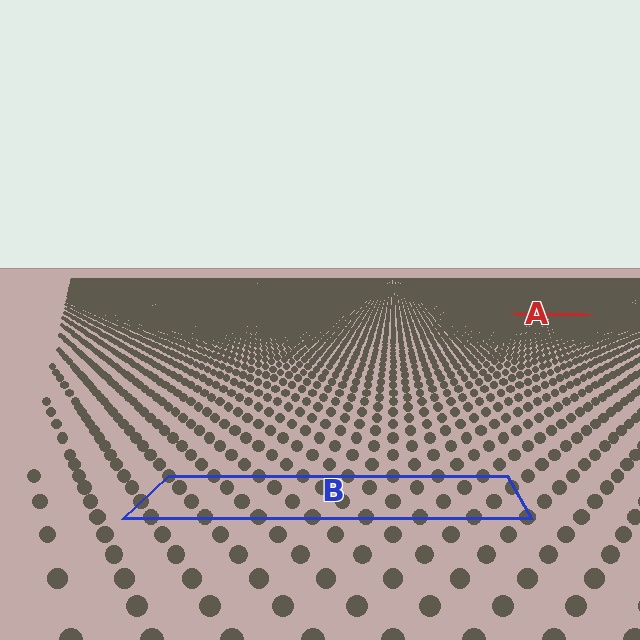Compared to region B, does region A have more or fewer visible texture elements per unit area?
Region A has more texture elements per unit area — they are packed more densely because it is farther away.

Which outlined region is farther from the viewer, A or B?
Region A is farther from the viewer — the texture elements inside it appear smaller and more densely packed.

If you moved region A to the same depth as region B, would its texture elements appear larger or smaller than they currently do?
They would appear larger. At a closer depth, the same texture elements are projected at a bigger on-screen size.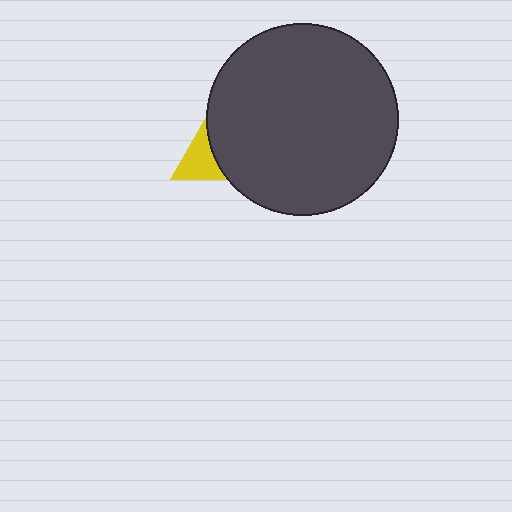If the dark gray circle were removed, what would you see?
You would see the complete yellow triangle.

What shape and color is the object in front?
The object in front is a dark gray circle.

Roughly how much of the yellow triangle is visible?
A small part of it is visible (roughly 40%).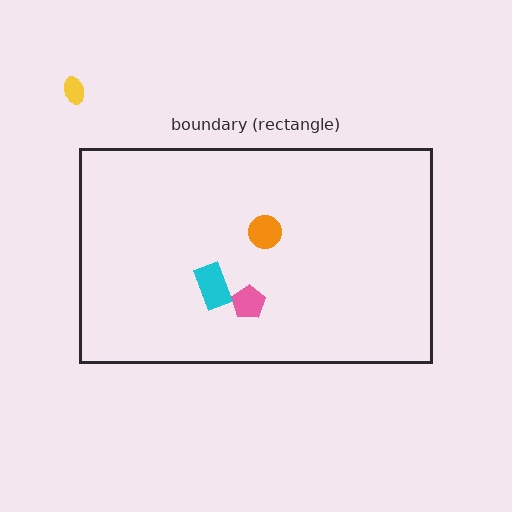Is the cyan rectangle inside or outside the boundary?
Inside.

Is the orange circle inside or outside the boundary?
Inside.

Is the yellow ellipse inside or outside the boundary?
Outside.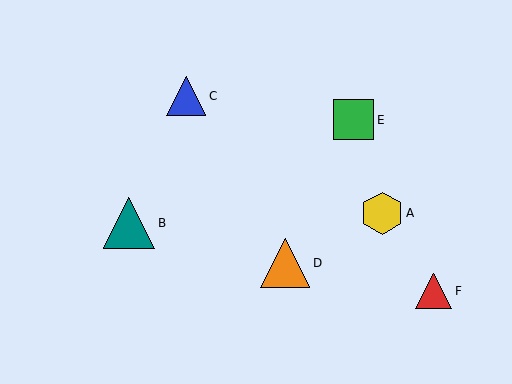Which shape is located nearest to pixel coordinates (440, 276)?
The red triangle (labeled F) at (434, 291) is nearest to that location.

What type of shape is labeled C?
Shape C is a blue triangle.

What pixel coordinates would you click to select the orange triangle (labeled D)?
Click at (285, 263) to select the orange triangle D.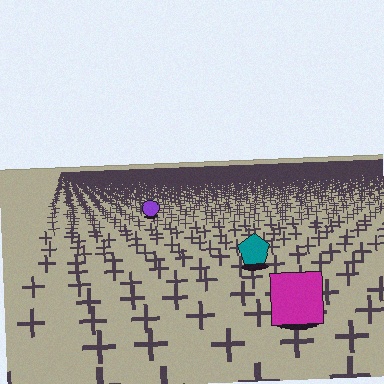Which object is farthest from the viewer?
The purple circle is farthest from the viewer. It appears smaller and the ground texture around it is denser.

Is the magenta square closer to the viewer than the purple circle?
Yes. The magenta square is closer — you can tell from the texture gradient: the ground texture is coarser near it.